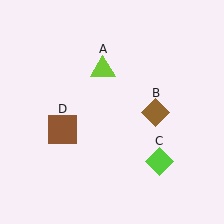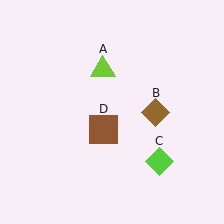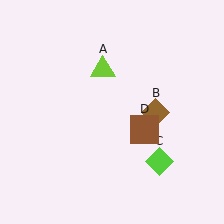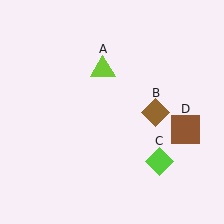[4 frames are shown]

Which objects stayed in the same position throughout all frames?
Lime triangle (object A) and brown diamond (object B) and lime diamond (object C) remained stationary.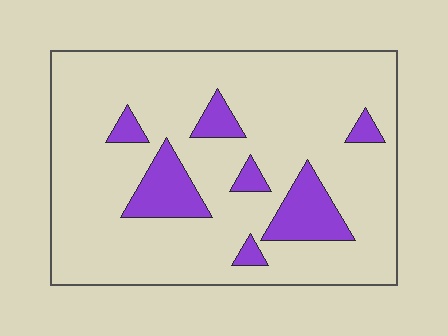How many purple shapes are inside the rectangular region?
7.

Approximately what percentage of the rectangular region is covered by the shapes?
Approximately 15%.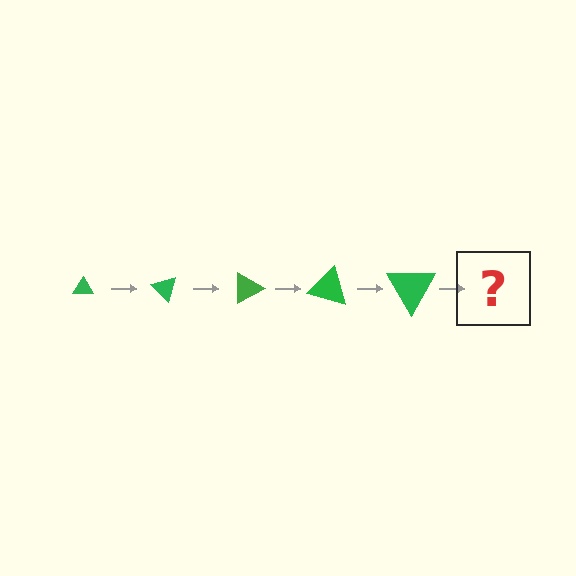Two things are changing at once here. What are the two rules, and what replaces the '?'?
The two rules are that the triangle grows larger each step and it rotates 45 degrees each step. The '?' should be a triangle, larger than the previous one and rotated 225 degrees from the start.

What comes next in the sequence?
The next element should be a triangle, larger than the previous one and rotated 225 degrees from the start.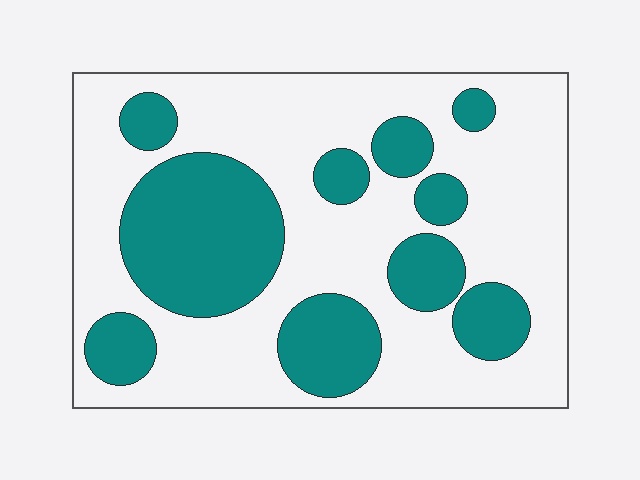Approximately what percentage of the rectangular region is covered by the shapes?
Approximately 35%.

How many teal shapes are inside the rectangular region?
10.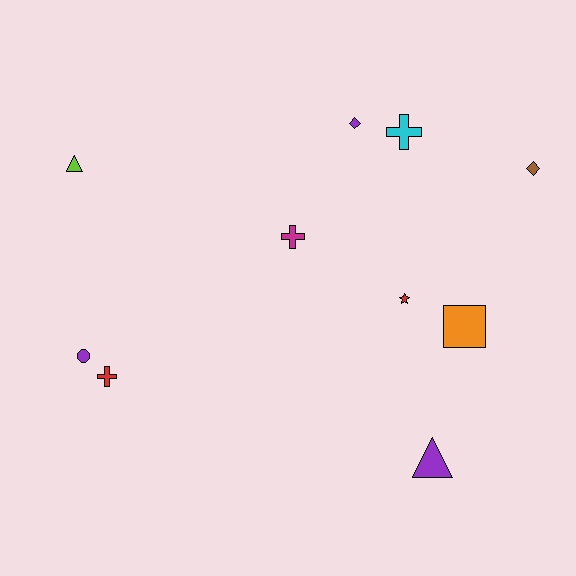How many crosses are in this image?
There are 3 crosses.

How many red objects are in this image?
There are 2 red objects.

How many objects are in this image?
There are 10 objects.